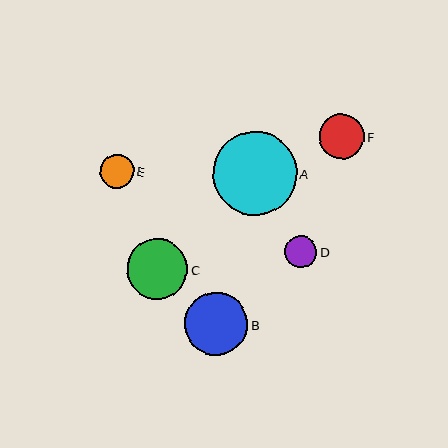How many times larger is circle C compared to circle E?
Circle C is approximately 1.8 times the size of circle E.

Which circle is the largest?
Circle A is the largest with a size of approximately 84 pixels.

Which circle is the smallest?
Circle D is the smallest with a size of approximately 32 pixels.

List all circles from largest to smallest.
From largest to smallest: A, B, C, F, E, D.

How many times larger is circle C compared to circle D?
Circle C is approximately 1.9 times the size of circle D.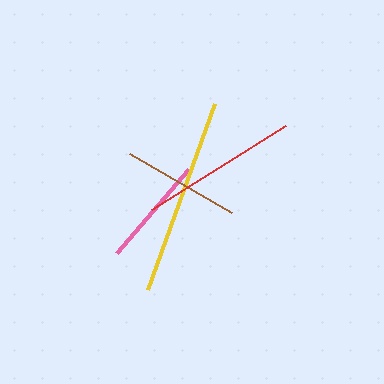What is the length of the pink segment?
The pink segment is approximately 111 pixels long.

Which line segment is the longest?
The yellow line is the longest at approximately 198 pixels.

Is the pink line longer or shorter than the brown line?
The brown line is longer than the pink line.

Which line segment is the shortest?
The pink line is the shortest at approximately 111 pixels.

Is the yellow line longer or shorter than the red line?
The yellow line is longer than the red line.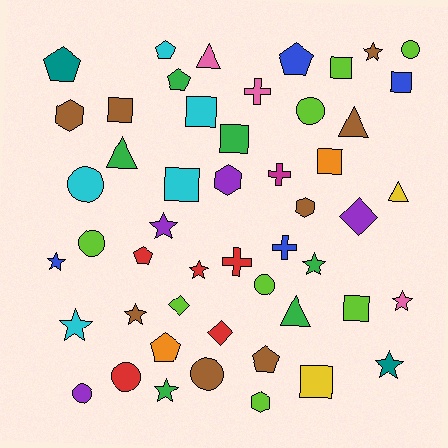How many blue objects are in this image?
There are 4 blue objects.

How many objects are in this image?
There are 50 objects.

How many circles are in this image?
There are 8 circles.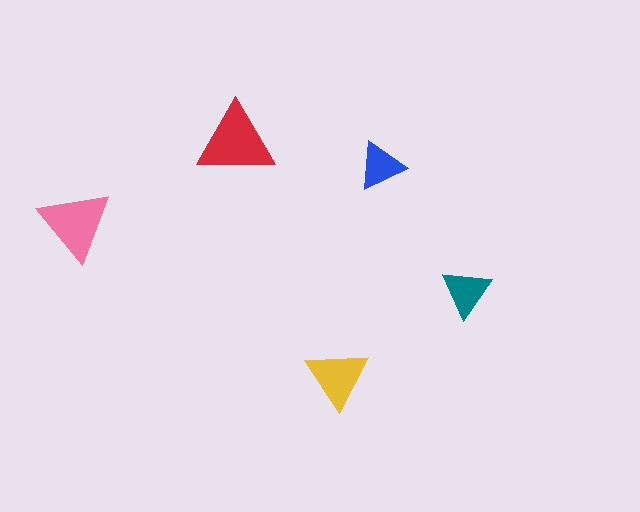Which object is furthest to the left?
The pink triangle is leftmost.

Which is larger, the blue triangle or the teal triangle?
The teal one.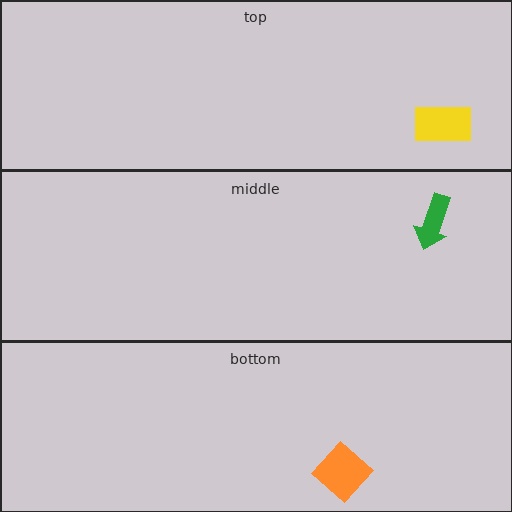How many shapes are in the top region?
1.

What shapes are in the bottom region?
The orange diamond.